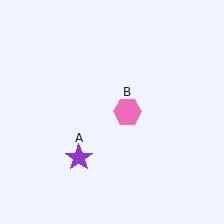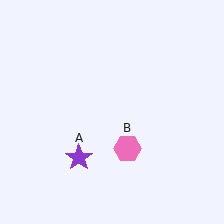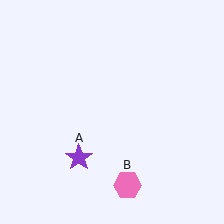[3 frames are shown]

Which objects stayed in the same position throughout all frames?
Purple star (object A) remained stationary.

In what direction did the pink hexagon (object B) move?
The pink hexagon (object B) moved down.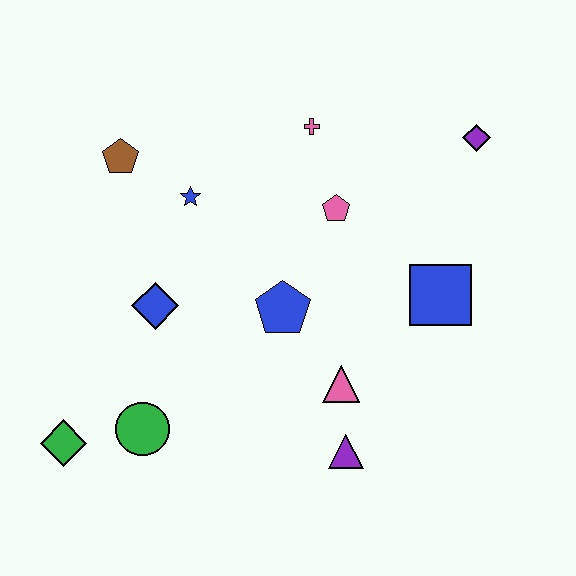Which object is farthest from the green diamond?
The purple diamond is farthest from the green diamond.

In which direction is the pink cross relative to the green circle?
The pink cross is above the green circle.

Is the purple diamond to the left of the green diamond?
No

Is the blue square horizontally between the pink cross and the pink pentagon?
No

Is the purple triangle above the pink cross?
No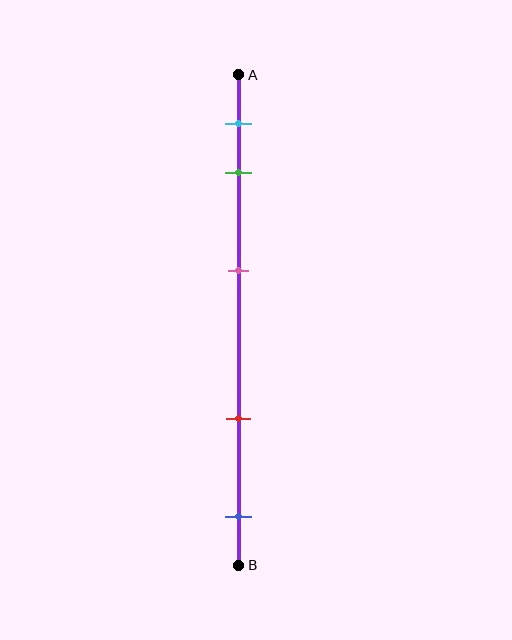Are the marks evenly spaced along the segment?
No, the marks are not evenly spaced.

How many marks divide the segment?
There are 5 marks dividing the segment.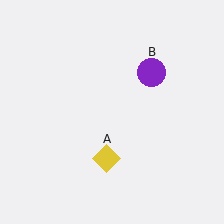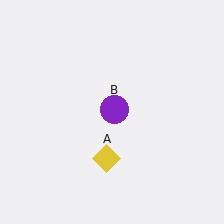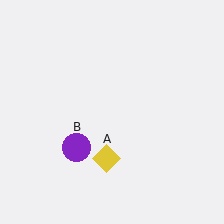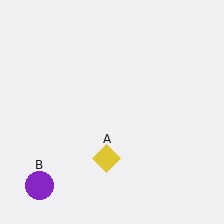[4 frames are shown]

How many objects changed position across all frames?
1 object changed position: purple circle (object B).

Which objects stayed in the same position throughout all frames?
Yellow diamond (object A) remained stationary.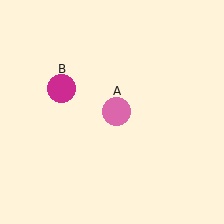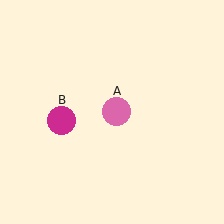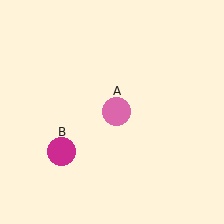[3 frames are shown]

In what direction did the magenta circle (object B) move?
The magenta circle (object B) moved down.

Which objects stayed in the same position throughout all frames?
Pink circle (object A) remained stationary.